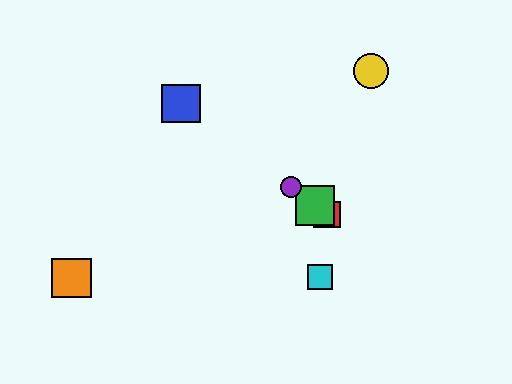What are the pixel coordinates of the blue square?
The blue square is at (181, 103).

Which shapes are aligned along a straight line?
The red square, the blue square, the green square, the purple circle are aligned along a straight line.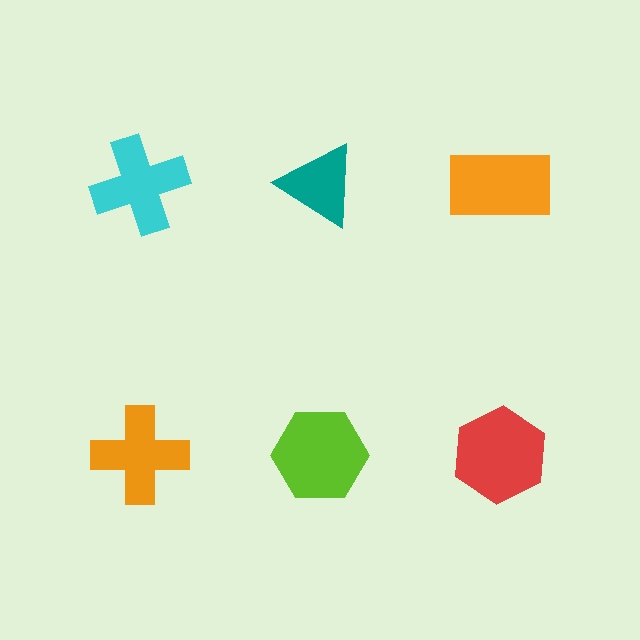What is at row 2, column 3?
A red hexagon.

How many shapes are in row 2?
3 shapes.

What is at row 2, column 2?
A lime hexagon.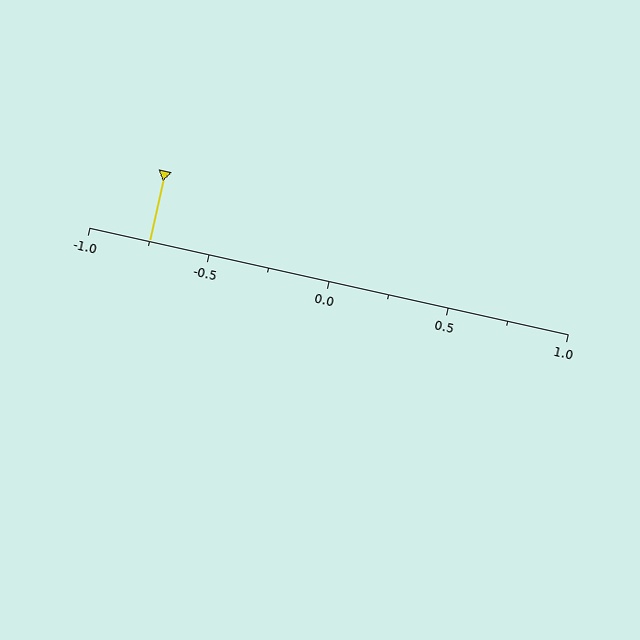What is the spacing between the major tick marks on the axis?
The major ticks are spaced 0.5 apart.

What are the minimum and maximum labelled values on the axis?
The axis runs from -1.0 to 1.0.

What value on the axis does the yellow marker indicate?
The marker indicates approximately -0.75.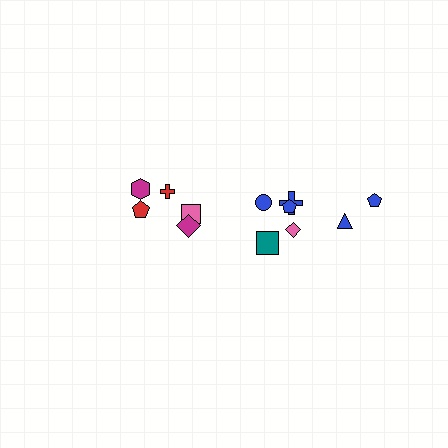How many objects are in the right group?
There are 7 objects.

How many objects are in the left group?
There are 5 objects.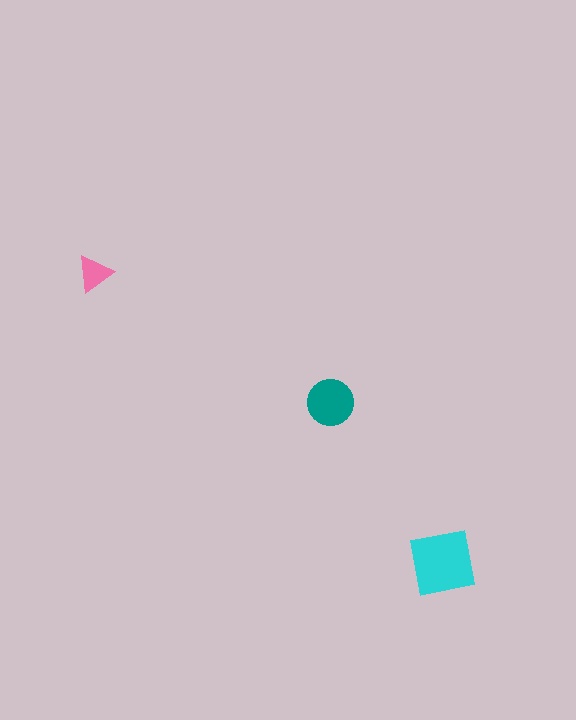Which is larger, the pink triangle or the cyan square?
The cyan square.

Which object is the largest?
The cyan square.